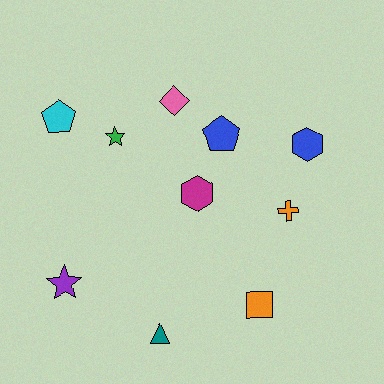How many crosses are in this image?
There is 1 cross.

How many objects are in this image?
There are 10 objects.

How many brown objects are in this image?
There are no brown objects.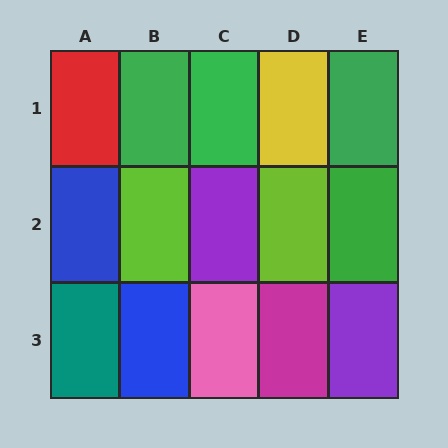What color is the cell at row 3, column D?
Magenta.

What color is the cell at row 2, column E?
Green.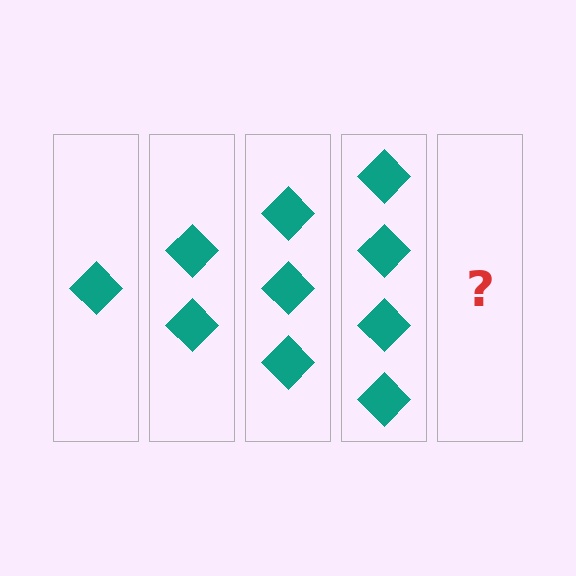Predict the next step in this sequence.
The next step is 5 diamonds.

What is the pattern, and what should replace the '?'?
The pattern is that each step adds one more diamond. The '?' should be 5 diamonds.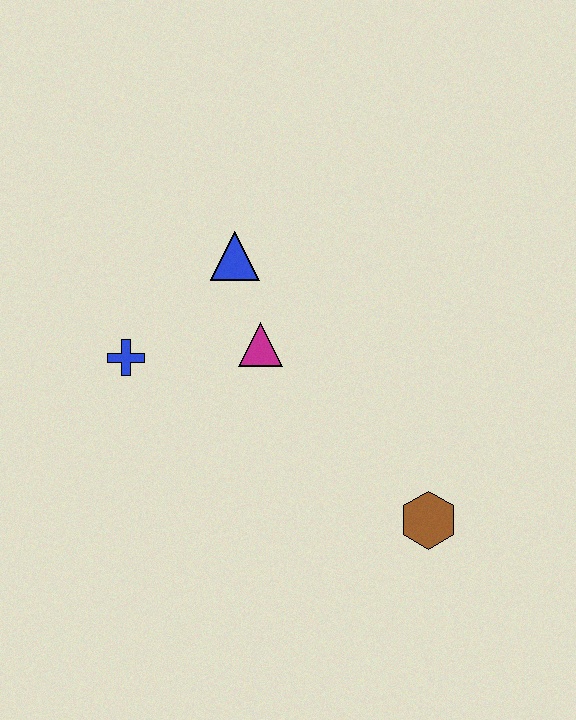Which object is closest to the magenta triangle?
The blue triangle is closest to the magenta triangle.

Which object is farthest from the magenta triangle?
The brown hexagon is farthest from the magenta triangle.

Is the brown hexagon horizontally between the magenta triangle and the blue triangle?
No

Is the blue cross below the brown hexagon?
No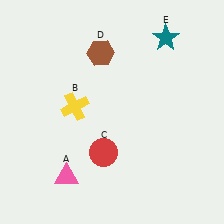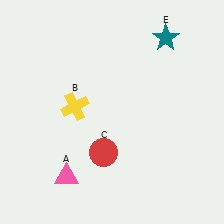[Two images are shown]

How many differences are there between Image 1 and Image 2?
There is 1 difference between the two images.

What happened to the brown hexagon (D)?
The brown hexagon (D) was removed in Image 2. It was in the top-left area of Image 1.